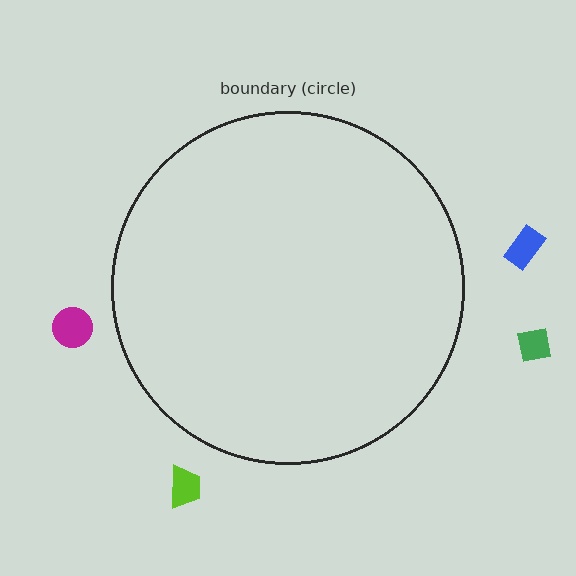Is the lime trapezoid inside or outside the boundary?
Outside.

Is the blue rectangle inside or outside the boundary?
Outside.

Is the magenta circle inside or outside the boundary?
Outside.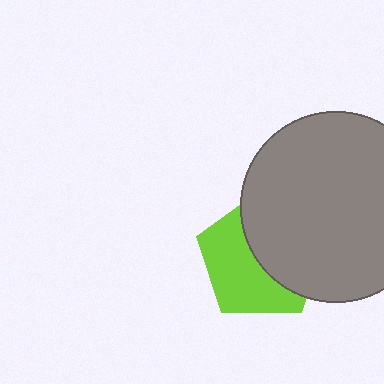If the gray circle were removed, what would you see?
You would see the complete lime pentagon.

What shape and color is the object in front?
The object in front is a gray circle.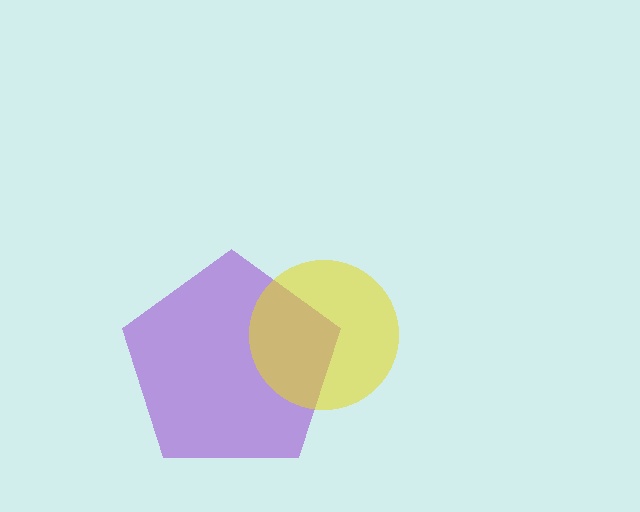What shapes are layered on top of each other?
The layered shapes are: a purple pentagon, a yellow circle.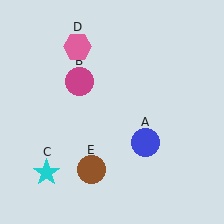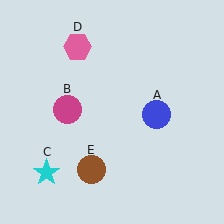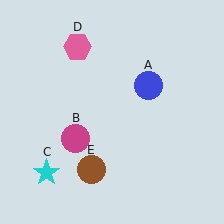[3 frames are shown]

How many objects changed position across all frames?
2 objects changed position: blue circle (object A), magenta circle (object B).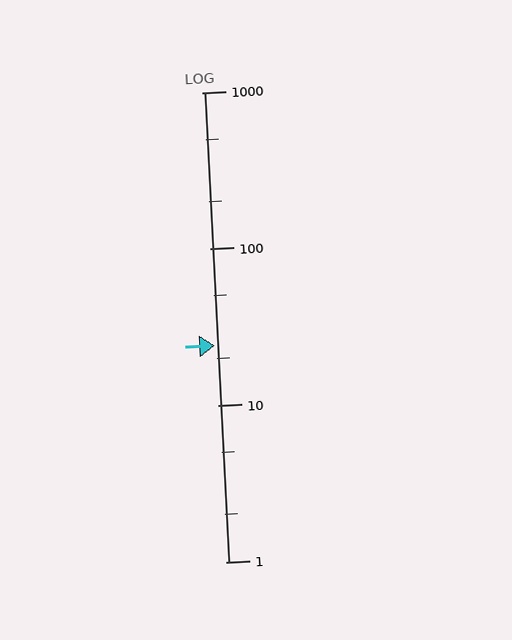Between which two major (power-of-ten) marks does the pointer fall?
The pointer is between 10 and 100.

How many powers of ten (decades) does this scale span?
The scale spans 3 decades, from 1 to 1000.